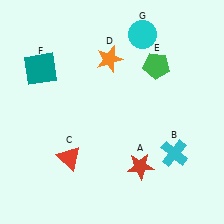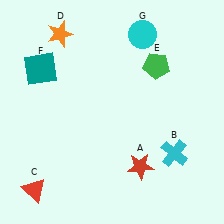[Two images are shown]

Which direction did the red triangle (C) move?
The red triangle (C) moved left.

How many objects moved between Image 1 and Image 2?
2 objects moved between the two images.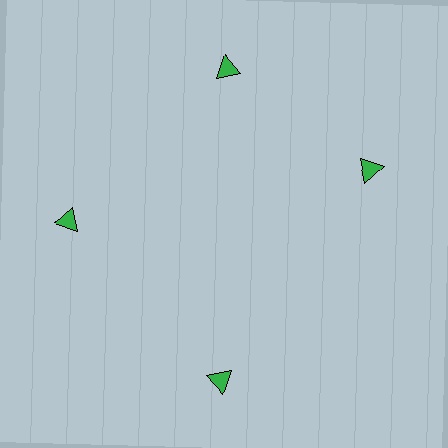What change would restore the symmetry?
The symmetry would be restored by rotating it back into even spacing with its neighbors so that all 4 triangles sit at equal angles and equal distance from the center.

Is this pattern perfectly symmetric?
No. The 4 green triangles are arranged in a ring, but one element near the 3 o'clock position is rotated out of alignment along the ring, breaking the 4-fold rotational symmetry.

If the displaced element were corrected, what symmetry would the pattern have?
It would have 4-fold rotational symmetry — the pattern would map onto itself every 90 degrees.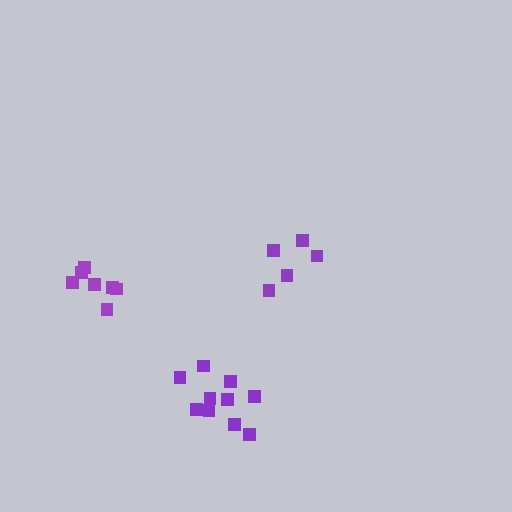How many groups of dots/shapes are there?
There are 3 groups.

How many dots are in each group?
Group 1: 5 dots, Group 2: 7 dots, Group 3: 10 dots (22 total).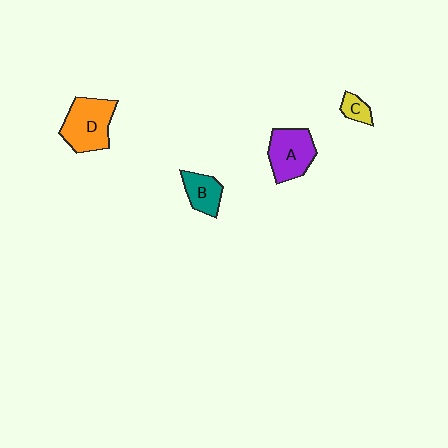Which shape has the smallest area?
Shape C (yellow).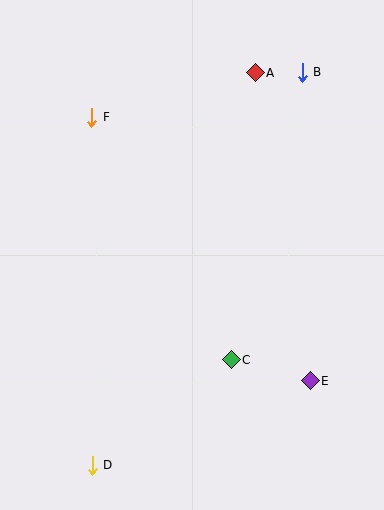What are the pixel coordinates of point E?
Point E is at (310, 381).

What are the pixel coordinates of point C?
Point C is at (231, 360).